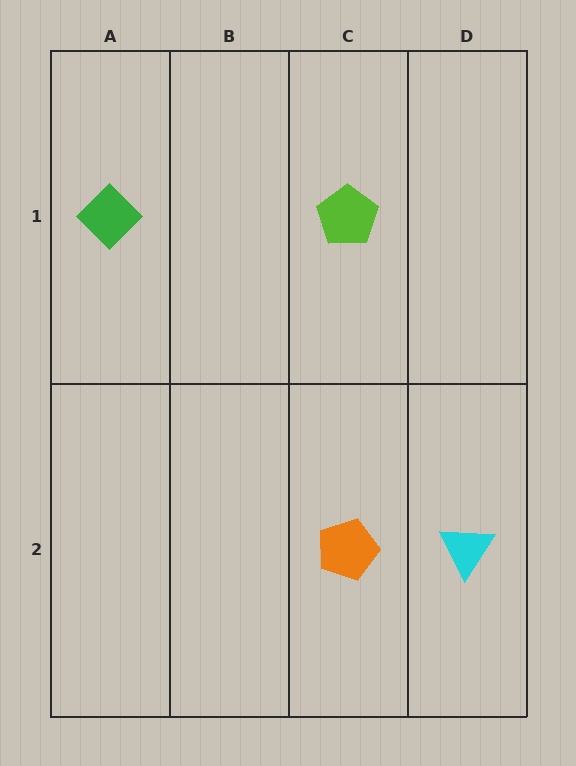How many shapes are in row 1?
2 shapes.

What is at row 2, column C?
An orange pentagon.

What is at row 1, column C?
A lime pentagon.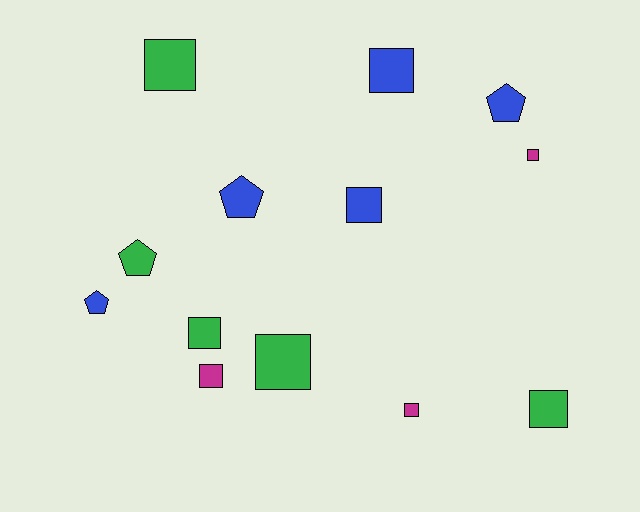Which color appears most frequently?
Green, with 5 objects.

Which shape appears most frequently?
Square, with 9 objects.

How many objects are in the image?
There are 13 objects.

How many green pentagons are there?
There is 1 green pentagon.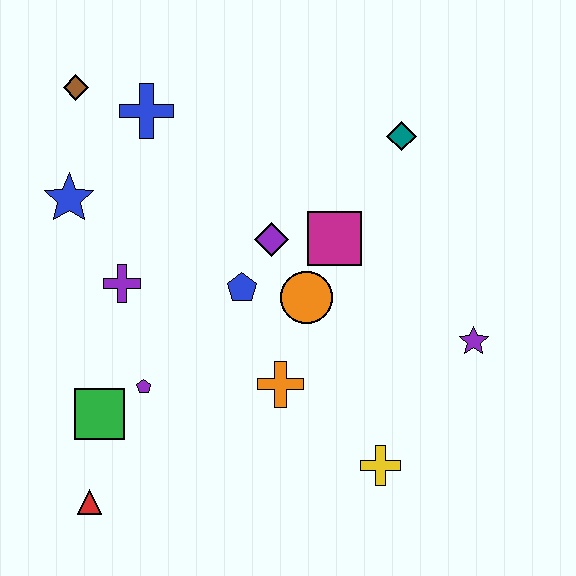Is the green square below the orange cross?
Yes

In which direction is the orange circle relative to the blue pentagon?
The orange circle is to the right of the blue pentagon.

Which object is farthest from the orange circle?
The brown diamond is farthest from the orange circle.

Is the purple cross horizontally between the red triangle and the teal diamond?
Yes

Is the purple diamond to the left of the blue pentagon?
No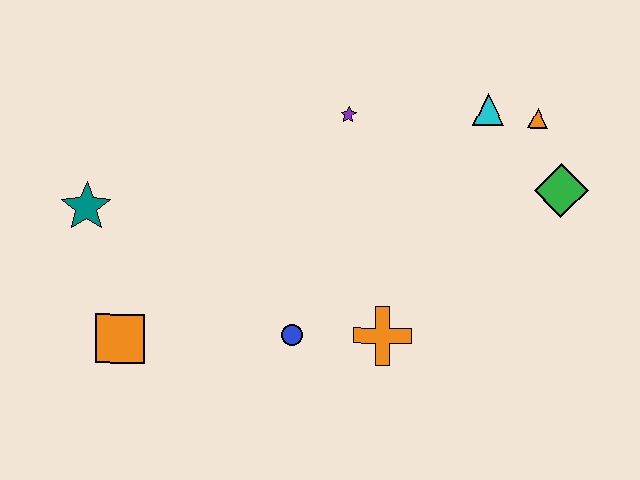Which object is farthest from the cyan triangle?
The orange square is farthest from the cyan triangle.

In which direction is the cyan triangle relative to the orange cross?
The cyan triangle is above the orange cross.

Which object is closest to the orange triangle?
The cyan triangle is closest to the orange triangle.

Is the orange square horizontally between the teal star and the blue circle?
Yes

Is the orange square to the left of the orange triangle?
Yes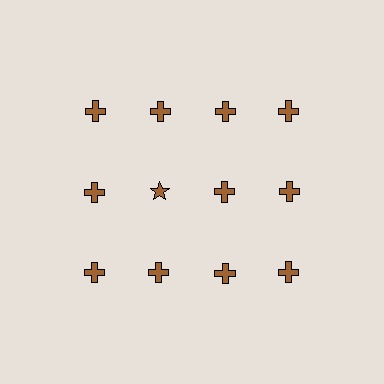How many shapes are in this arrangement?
There are 12 shapes arranged in a grid pattern.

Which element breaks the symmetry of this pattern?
The brown star in the second row, second from left column breaks the symmetry. All other shapes are brown crosses.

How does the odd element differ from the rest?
It has a different shape: star instead of cross.